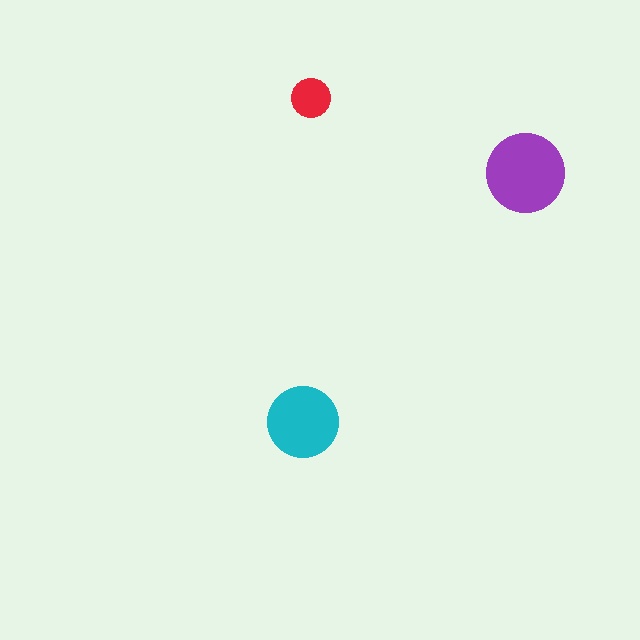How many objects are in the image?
There are 3 objects in the image.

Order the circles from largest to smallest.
the purple one, the cyan one, the red one.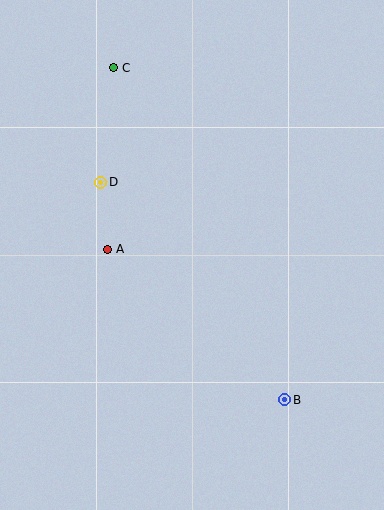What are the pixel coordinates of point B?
Point B is at (285, 400).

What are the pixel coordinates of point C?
Point C is at (114, 68).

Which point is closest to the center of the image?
Point A at (108, 249) is closest to the center.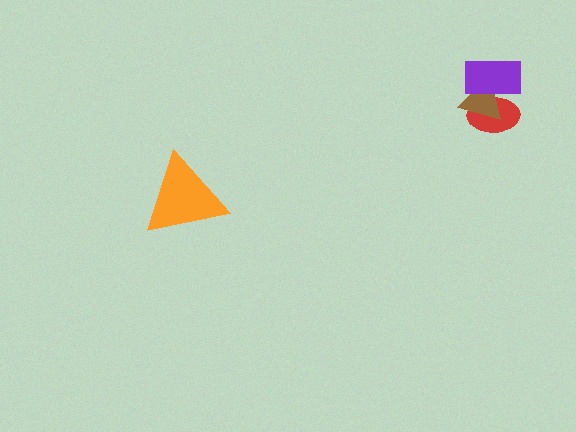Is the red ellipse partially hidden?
Yes, it is partially covered by another shape.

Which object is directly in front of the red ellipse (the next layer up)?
The brown triangle is directly in front of the red ellipse.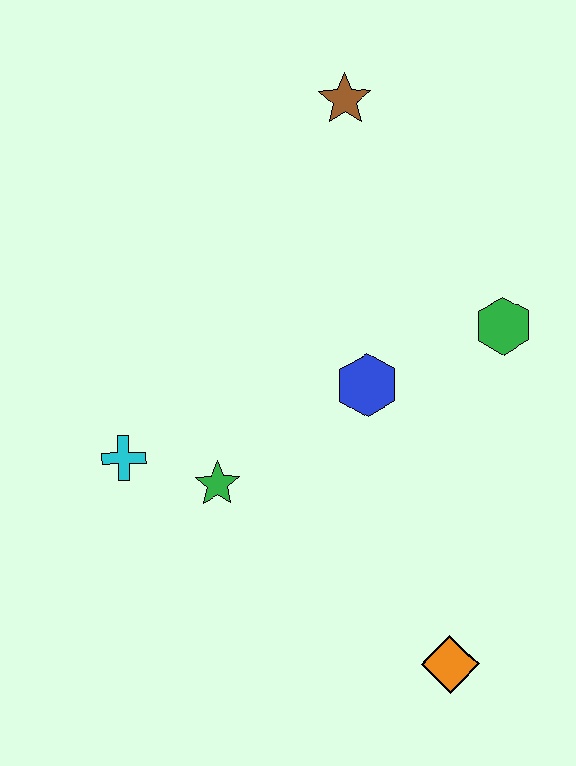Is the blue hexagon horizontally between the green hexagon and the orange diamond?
No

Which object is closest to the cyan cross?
The green star is closest to the cyan cross.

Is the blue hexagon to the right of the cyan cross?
Yes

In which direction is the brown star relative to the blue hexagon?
The brown star is above the blue hexagon.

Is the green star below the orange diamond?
No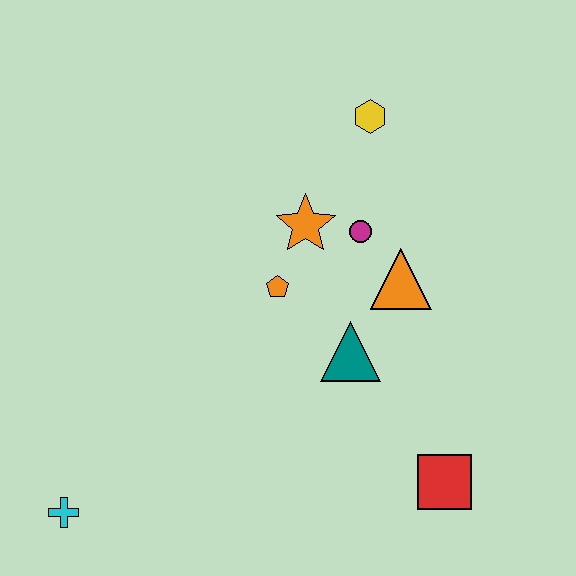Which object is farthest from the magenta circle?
The cyan cross is farthest from the magenta circle.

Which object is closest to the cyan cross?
The orange pentagon is closest to the cyan cross.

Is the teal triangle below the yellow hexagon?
Yes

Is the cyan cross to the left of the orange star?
Yes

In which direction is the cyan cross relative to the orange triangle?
The cyan cross is to the left of the orange triangle.